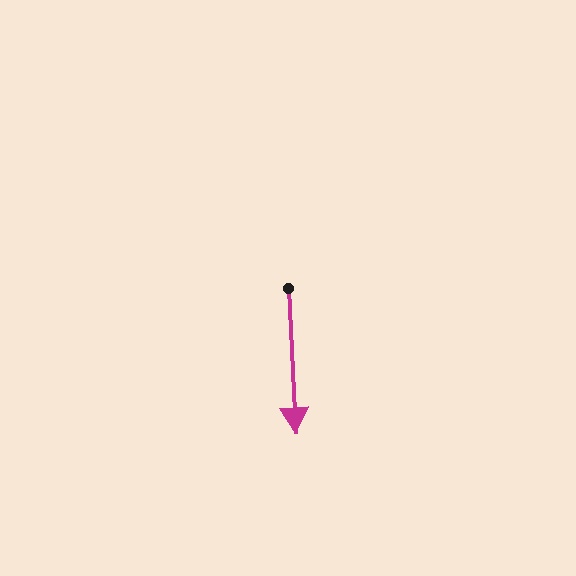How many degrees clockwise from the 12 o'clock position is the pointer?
Approximately 177 degrees.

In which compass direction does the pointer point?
South.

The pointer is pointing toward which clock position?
Roughly 6 o'clock.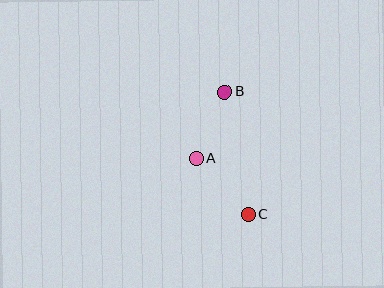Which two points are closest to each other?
Points A and B are closest to each other.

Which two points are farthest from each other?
Points B and C are farthest from each other.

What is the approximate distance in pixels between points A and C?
The distance between A and C is approximately 77 pixels.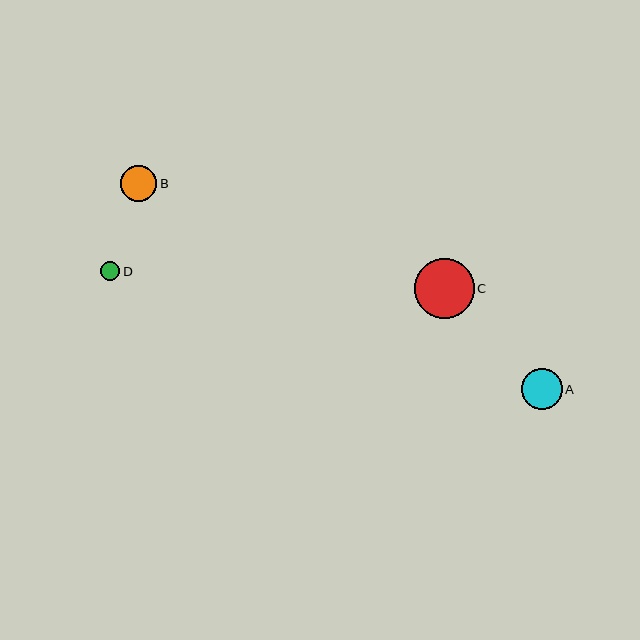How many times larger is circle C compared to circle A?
Circle C is approximately 1.5 times the size of circle A.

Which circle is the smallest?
Circle D is the smallest with a size of approximately 19 pixels.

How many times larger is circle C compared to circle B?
Circle C is approximately 1.7 times the size of circle B.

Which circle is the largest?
Circle C is the largest with a size of approximately 60 pixels.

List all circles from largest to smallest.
From largest to smallest: C, A, B, D.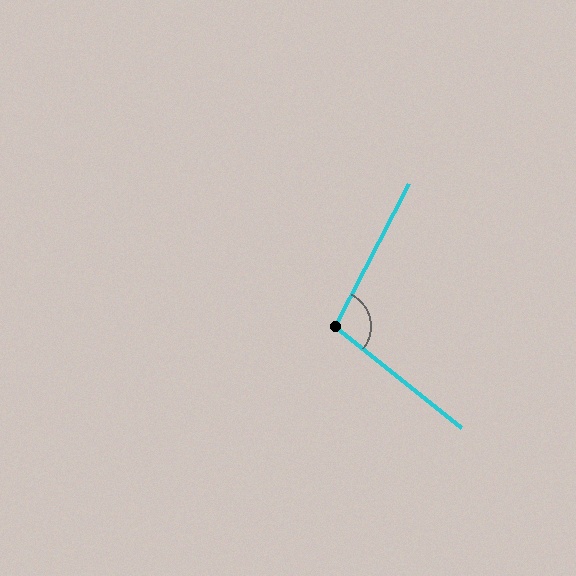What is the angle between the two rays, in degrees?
Approximately 102 degrees.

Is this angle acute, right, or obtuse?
It is obtuse.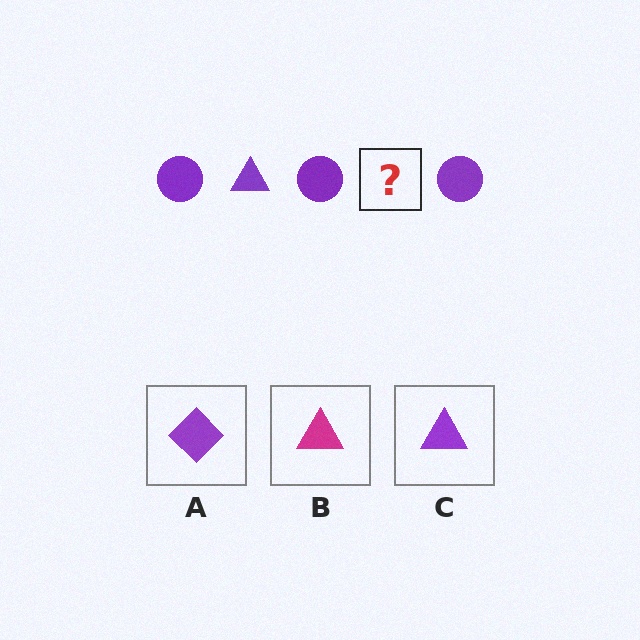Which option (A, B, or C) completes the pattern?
C.